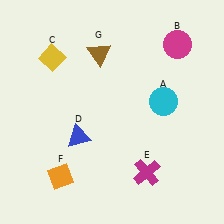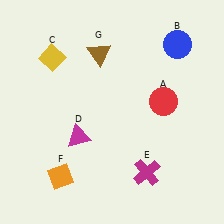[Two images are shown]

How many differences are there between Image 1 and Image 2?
There are 3 differences between the two images.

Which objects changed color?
A changed from cyan to red. B changed from magenta to blue. D changed from blue to magenta.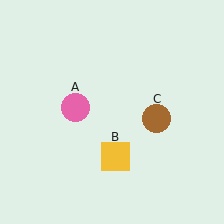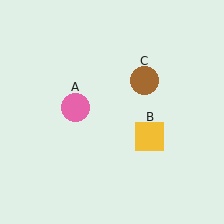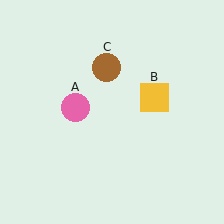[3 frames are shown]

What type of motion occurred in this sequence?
The yellow square (object B), brown circle (object C) rotated counterclockwise around the center of the scene.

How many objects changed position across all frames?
2 objects changed position: yellow square (object B), brown circle (object C).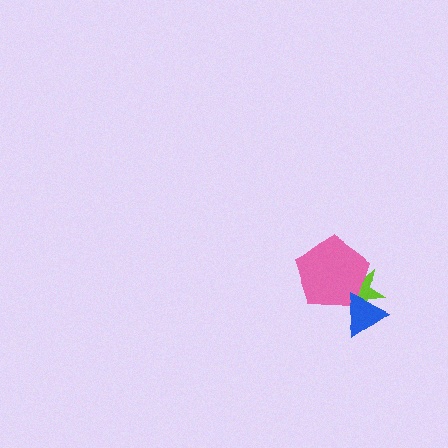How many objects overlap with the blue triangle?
2 objects overlap with the blue triangle.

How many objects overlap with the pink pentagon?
2 objects overlap with the pink pentagon.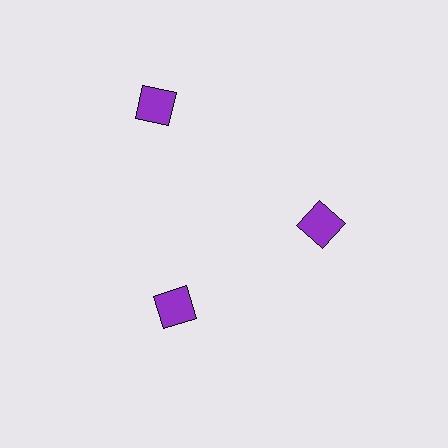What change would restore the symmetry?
The symmetry would be restored by moving it inward, back onto the ring so that all 3 diamonds sit at equal angles and equal distance from the center.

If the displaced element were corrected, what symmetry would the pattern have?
It would have 3-fold rotational symmetry — the pattern would map onto itself every 120 degrees.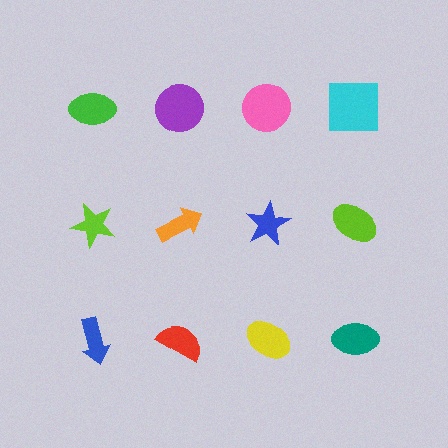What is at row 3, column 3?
A yellow ellipse.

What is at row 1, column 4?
A cyan square.